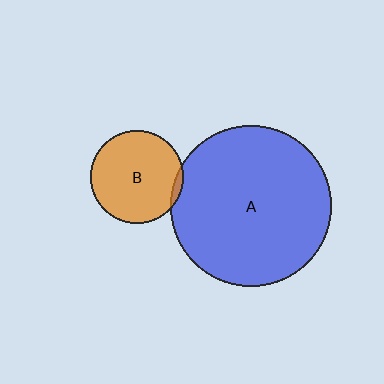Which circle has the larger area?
Circle A (blue).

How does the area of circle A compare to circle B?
Approximately 3.0 times.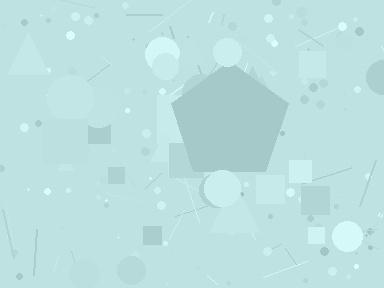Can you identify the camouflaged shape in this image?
The camouflaged shape is a pentagon.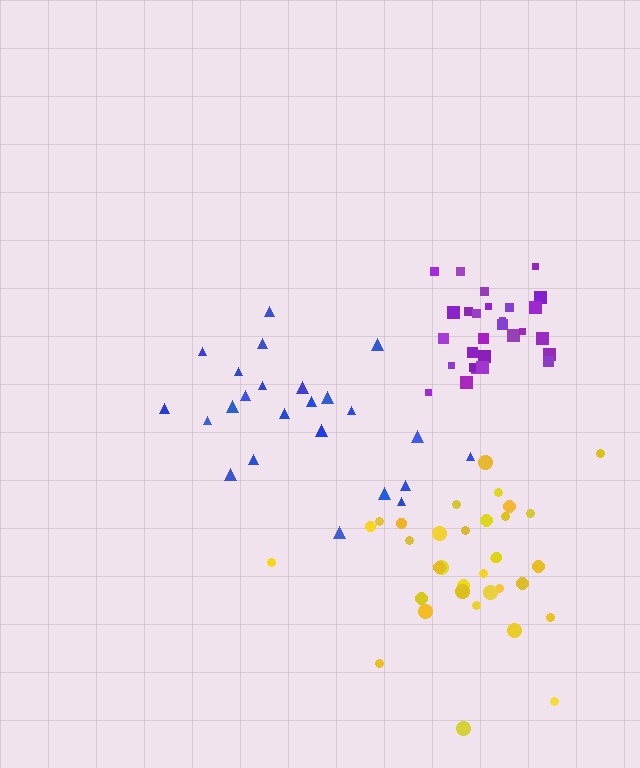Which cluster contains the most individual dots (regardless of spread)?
Yellow (34).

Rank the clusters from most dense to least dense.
purple, yellow, blue.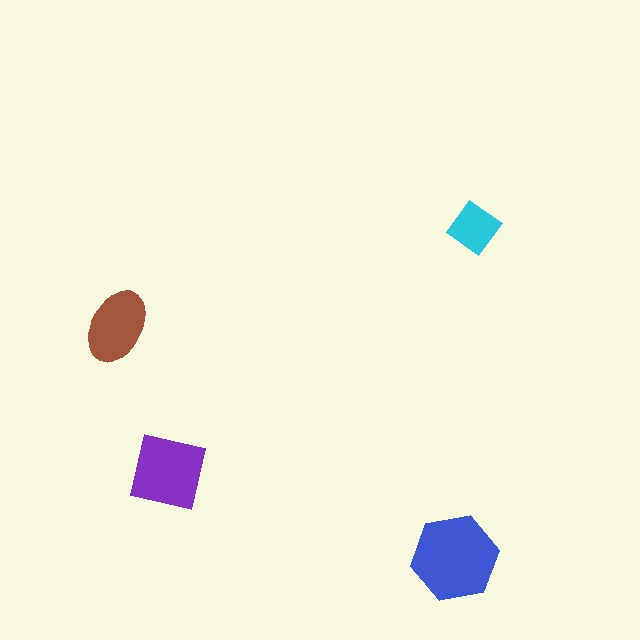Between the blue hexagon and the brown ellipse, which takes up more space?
The blue hexagon.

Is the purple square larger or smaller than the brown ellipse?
Larger.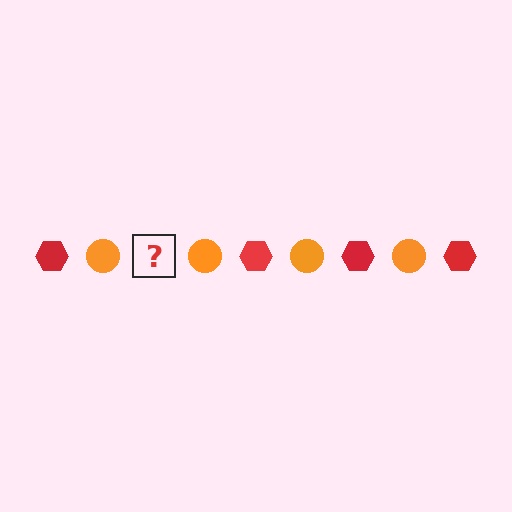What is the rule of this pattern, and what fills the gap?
The rule is that the pattern alternates between red hexagon and orange circle. The gap should be filled with a red hexagon.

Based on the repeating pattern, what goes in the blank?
The blank should be a red hexagon.